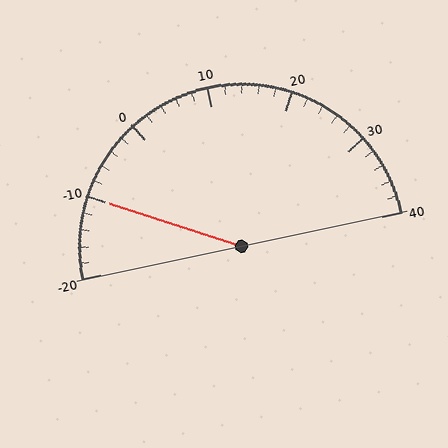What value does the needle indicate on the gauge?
The needle indicates approximately -10.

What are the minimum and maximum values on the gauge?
The gauge ranges from -20 to 40.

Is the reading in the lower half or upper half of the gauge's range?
The reading is in the lower half of the range (-20 to 40).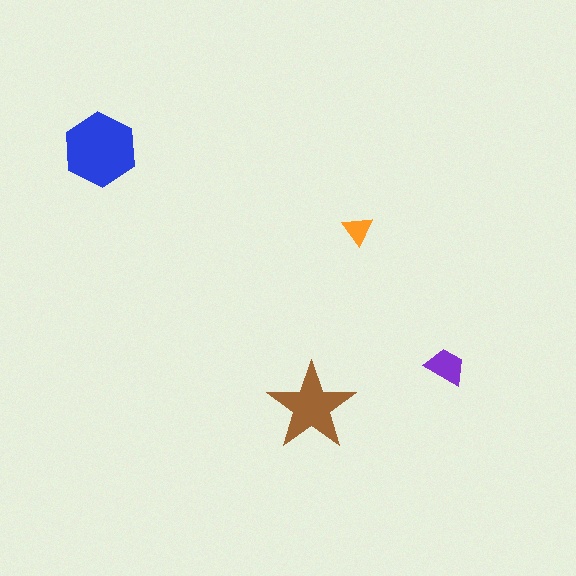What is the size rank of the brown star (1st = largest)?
2nd.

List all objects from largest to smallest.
The blue hexagon, the brown star, the purple trapezoid, the orange triangle.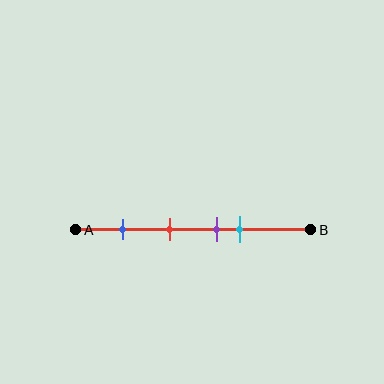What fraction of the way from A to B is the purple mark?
The purple mark is approximately 60% (0.6) of the way from A to B.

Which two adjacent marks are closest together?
The purple and cyan marks are the closest adjacent pair.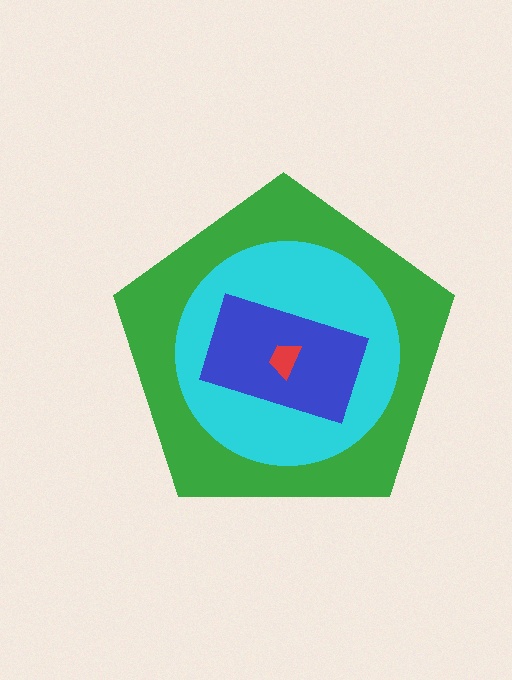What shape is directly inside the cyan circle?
The blue rectangle.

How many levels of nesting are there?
4.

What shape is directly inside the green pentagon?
The cyan circle.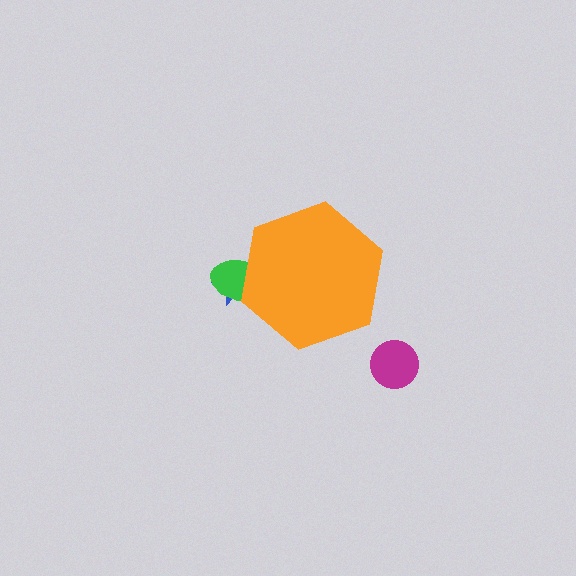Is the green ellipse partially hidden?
Yes, the green ellipse is partially hidden behind the orange hexagon.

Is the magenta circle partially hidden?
No, the magenta circle is fully visible.